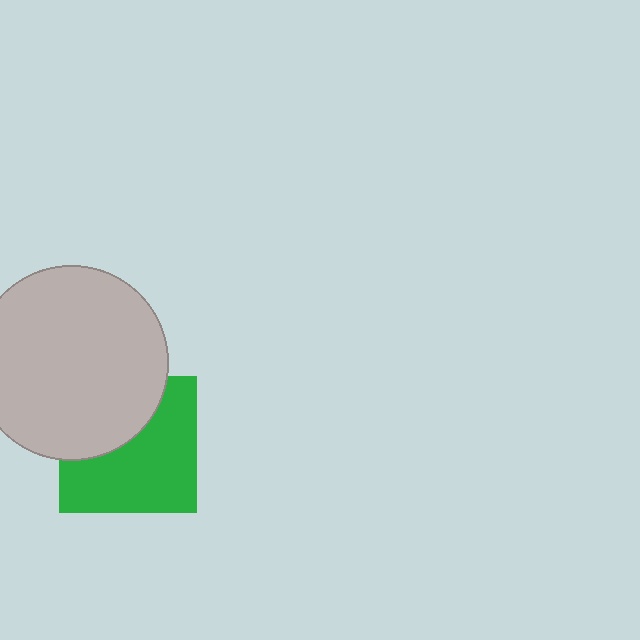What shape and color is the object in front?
The object in front is a light gray circle.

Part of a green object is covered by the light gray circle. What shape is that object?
It is a square.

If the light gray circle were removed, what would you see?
You would see the complete green square.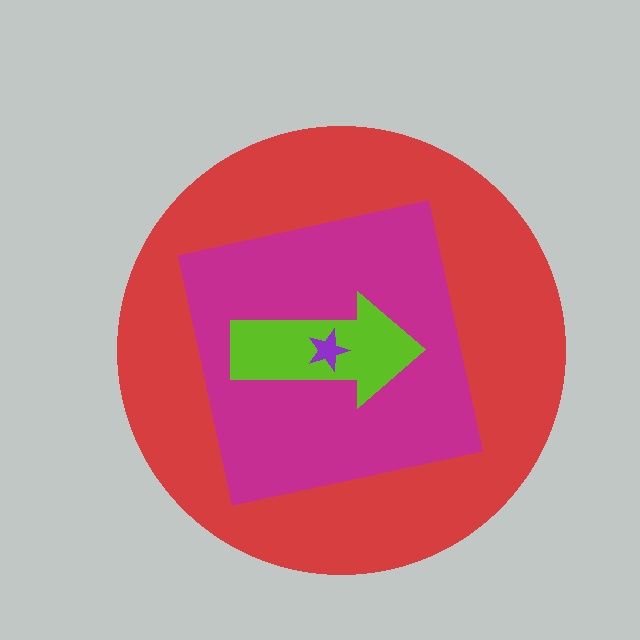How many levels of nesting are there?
4.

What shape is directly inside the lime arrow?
The purple star.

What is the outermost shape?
The red circle.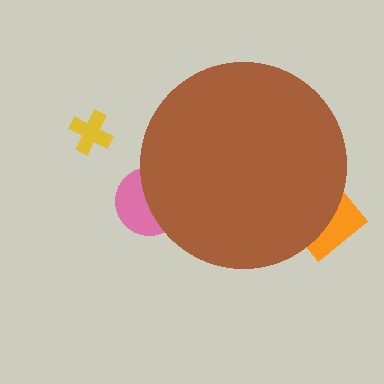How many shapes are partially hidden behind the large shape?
2 shapes are partially hidden.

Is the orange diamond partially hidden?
Yes, the orange diamond is partially hidden behind the brown circle.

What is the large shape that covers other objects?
A brown circle.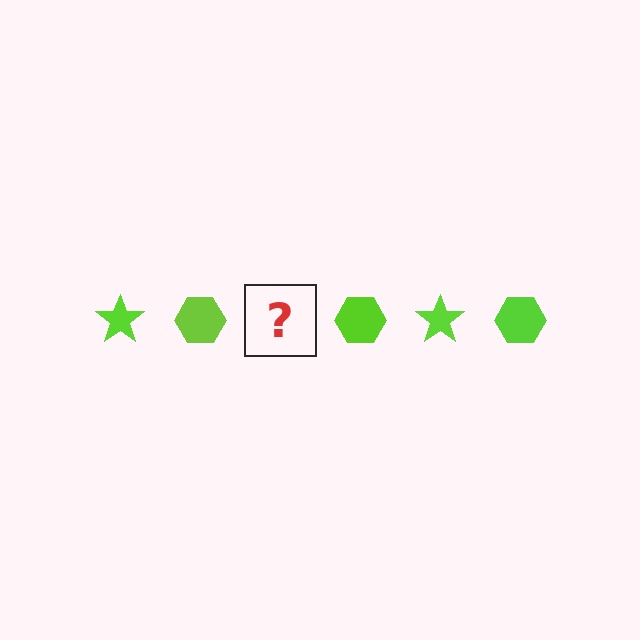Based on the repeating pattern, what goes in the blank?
The blank should be a lime star.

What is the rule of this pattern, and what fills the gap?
The rule is that the pattern cycles through star, hexagon shapes in lime. The gap should be filled with a lime star.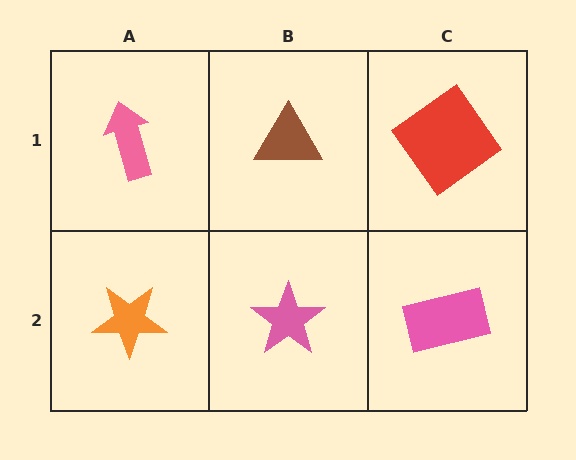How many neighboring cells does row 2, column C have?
2.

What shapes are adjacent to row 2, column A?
A pink arrow (row 1, column A), a pink star (row 2, column B).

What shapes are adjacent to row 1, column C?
A pink rectangle (row 2, column C), a brown triangle (row 1, column B).